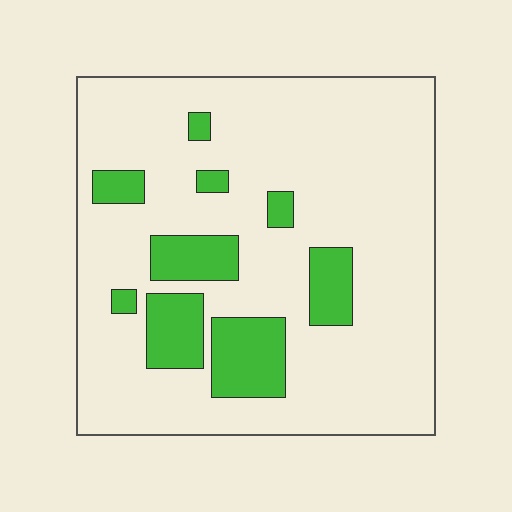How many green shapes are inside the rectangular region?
9.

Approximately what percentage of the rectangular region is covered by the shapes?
Approximately 20%.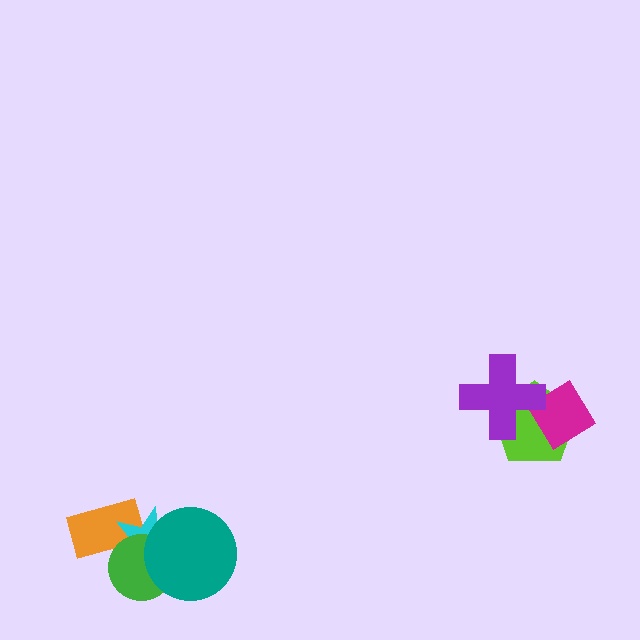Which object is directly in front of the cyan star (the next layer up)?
The green circle is directly in front of the cyan star.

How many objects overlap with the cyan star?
3 objects overlap with the cyan star.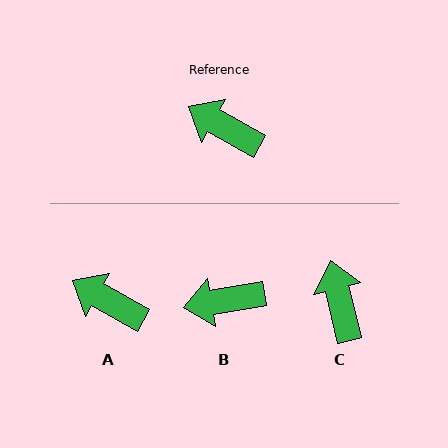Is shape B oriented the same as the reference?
No, it is off by about 38 degrees.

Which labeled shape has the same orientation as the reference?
A.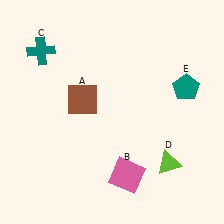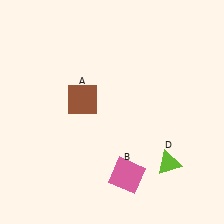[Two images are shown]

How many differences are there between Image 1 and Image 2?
There are 2 differences between the two images.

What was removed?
The teal pentagon (E), the teal cross (C) were removed in Image 2.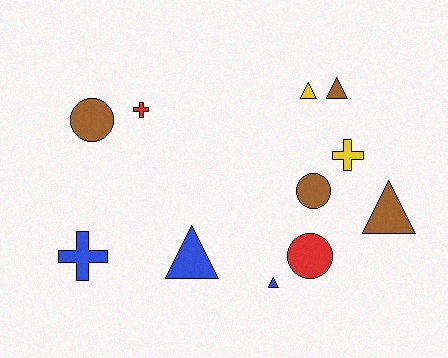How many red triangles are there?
There are no red triangles.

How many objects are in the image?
There are 11 objects.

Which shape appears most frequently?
Triangle, with 5 objects.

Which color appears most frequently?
Brown, with 4 objects.